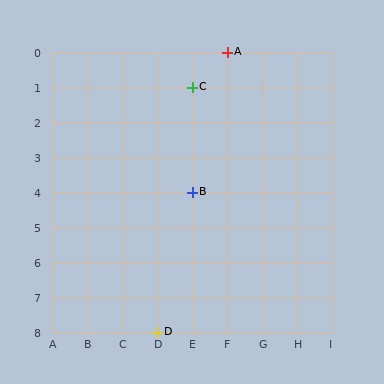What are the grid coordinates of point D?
Point D is at grid coordinates (D, 8).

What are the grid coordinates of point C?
Point C is at grid coordinates (E, 1).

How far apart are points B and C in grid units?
Points B and C are 3 rows apart.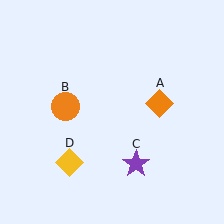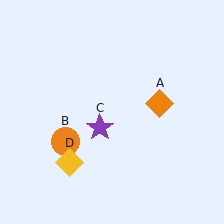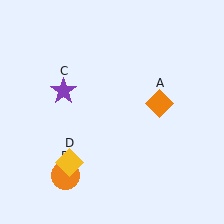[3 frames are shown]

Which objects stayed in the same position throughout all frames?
Orange diamond (object A) and yellow diamond (object D) remained stationary.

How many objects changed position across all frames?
2 objects changed position: orange circle (object B), purple star (object C).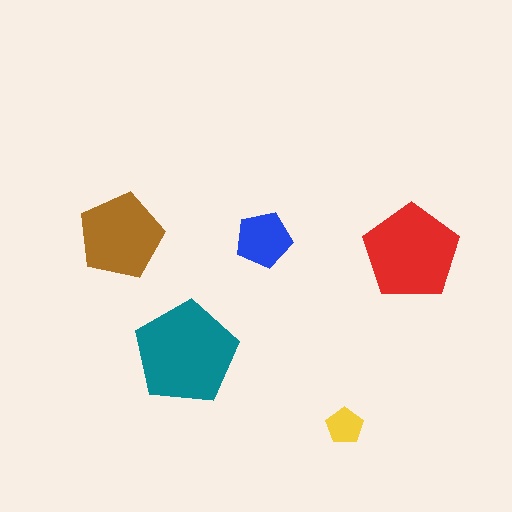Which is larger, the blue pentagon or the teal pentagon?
The teal one.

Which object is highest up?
The brown pentagon is topmost.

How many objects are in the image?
There are 5 objects in the image.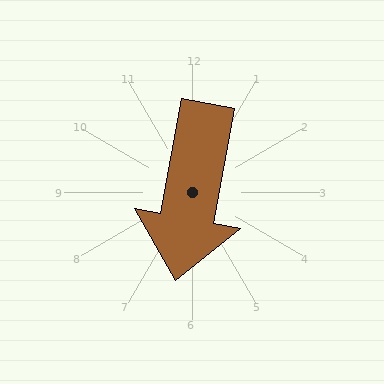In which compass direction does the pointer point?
South.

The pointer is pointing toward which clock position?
Roughly 6 o'clock.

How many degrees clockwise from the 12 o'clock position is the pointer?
Approximately 190 degrees.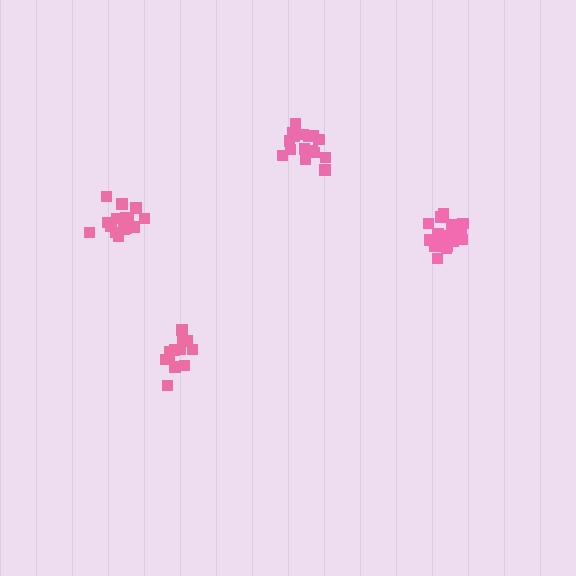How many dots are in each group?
Group 1: 16 dots, Group 2: 19 dots, Group 3: 13 dots, Group 4: 16 dots (64 total).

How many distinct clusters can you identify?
There are 4 distinct clusters.